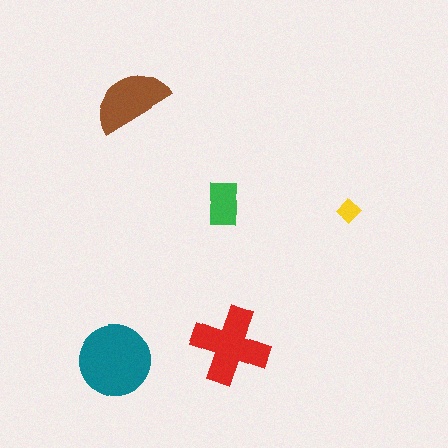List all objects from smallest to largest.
The yellow diamond, the green rectangle, the brown semicircle, the red cross, the teal circle.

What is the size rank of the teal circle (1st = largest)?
1st.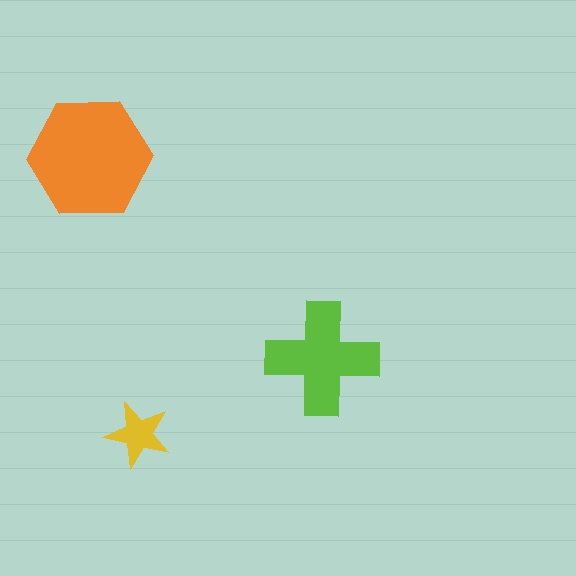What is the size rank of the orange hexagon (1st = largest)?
1st.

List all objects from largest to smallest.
The orange hexagon, the lime cross, the yellow star.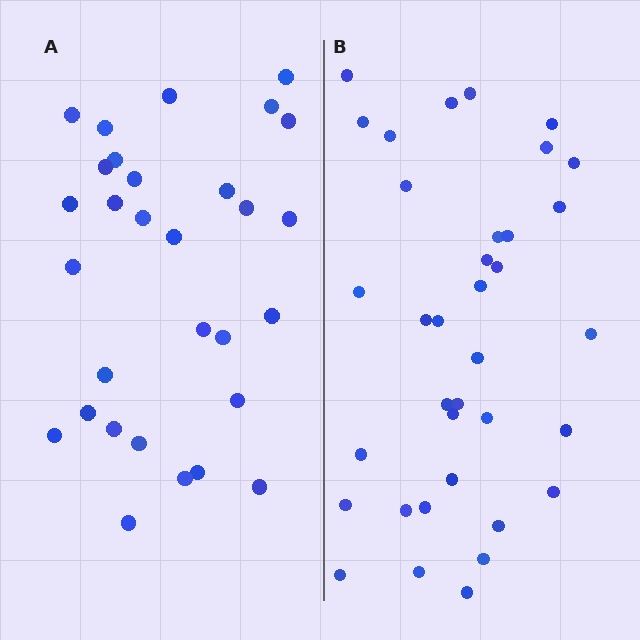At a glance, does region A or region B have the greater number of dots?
Region B (the right region) has more dots.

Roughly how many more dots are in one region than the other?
Region B has about 6 more dots than region A.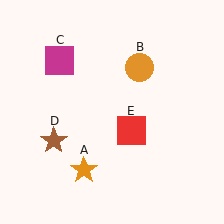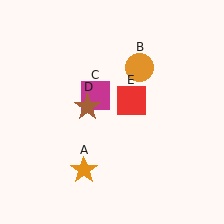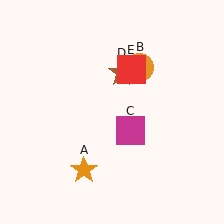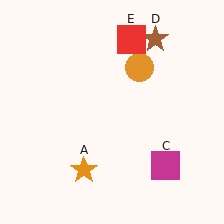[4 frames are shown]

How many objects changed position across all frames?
3 objects changed position: magenta square (object C), brown star (object D), red square (object E).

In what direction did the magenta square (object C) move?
The magenta square (object C) moved down and to the right.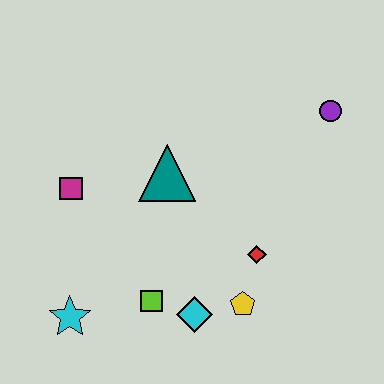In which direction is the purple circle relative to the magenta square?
The purple circle is to the right of the magenta square.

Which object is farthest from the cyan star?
The purple circle is farthest from the cyan star.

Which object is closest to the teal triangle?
The magenta square is closest to the teal triangle.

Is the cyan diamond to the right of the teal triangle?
Yes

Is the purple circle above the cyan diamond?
Yes